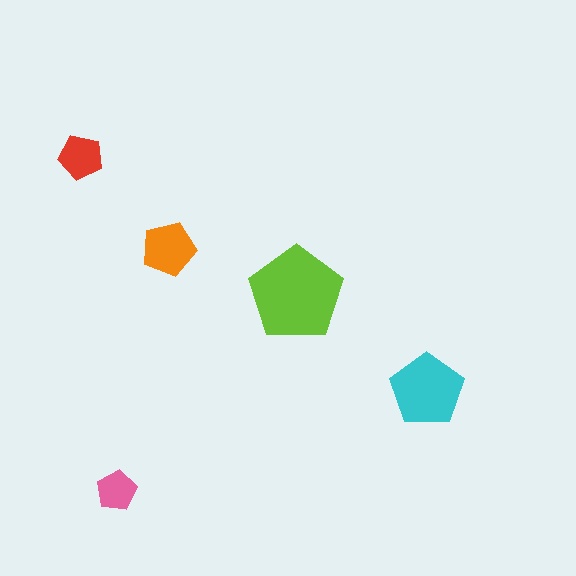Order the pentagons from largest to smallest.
the lime one, the cyan one, the orange one, the red one, the pink one.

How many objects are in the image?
There are 5 objects in the image.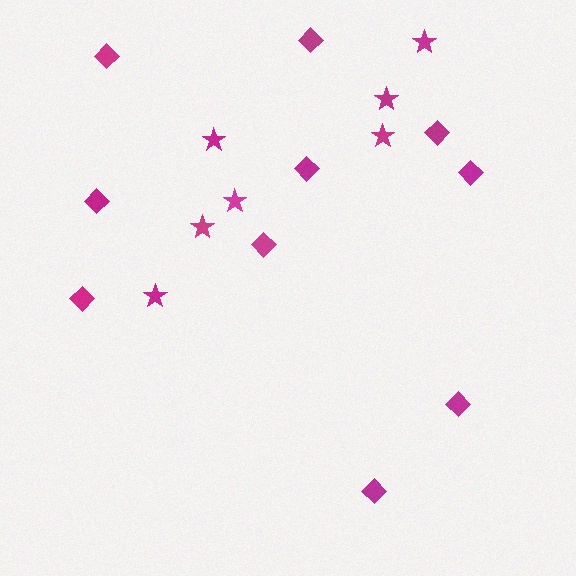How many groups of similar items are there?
There are 2 groups: one group of diamonds (10) and one group of stars (7).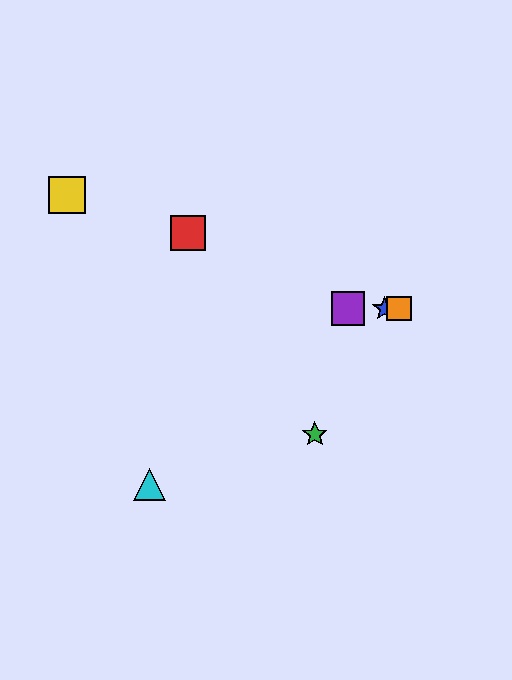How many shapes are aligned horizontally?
3 shapes (the blue star, the purple square, the orange square) are aligned horizontally.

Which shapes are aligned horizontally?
The blue star, the purple square, the orange square are aligned horizontally.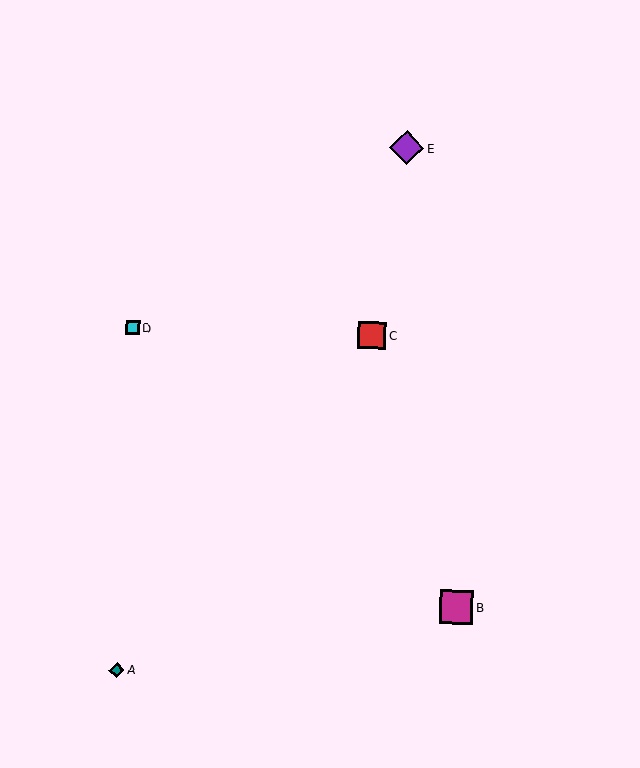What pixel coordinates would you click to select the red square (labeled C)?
Click at (372, 335) to select the red square C.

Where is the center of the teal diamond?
The center of the teal diamond is at (117, 670).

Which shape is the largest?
The magenta square (labeled B) is the largest.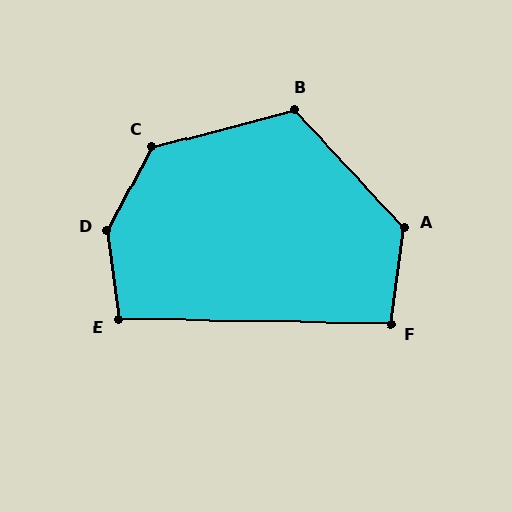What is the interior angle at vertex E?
Approximately 99 degrees (obtuse).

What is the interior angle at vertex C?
Approximately 132 degrees (obtuse).